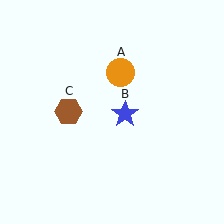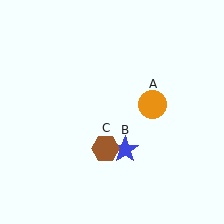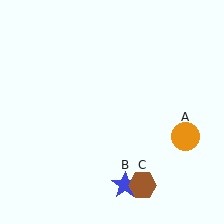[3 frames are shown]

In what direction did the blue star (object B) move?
The blue star (object B) moved down.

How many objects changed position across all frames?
3 objects changed position: orange circle (object A), blue star (object B), brown hexagon (object C).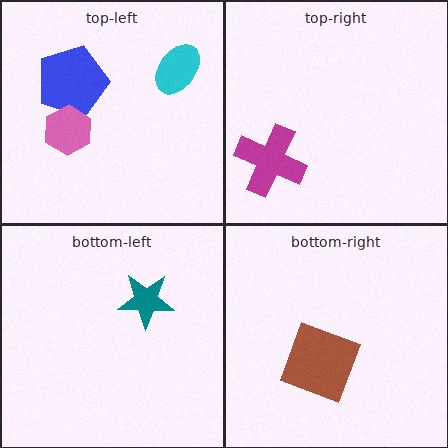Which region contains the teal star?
The bottom-left region.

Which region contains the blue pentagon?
The top-left region.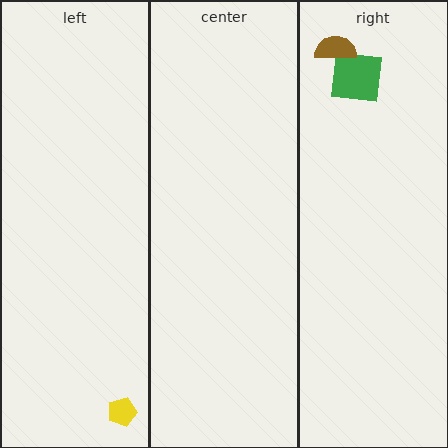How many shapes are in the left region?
1.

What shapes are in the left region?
The yellow pentagon.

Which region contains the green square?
The right region.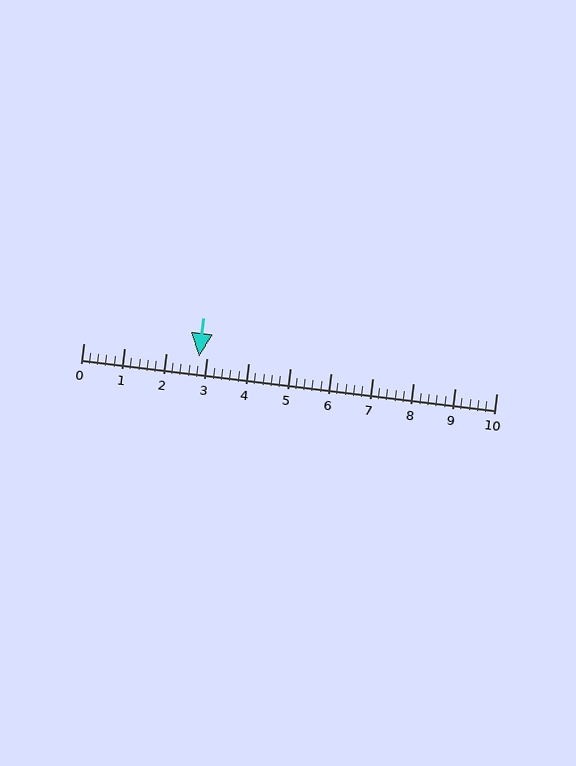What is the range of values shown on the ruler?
The ruler shows values from 0 to 10.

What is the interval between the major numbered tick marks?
The major tick marks are spaced 1 units apart.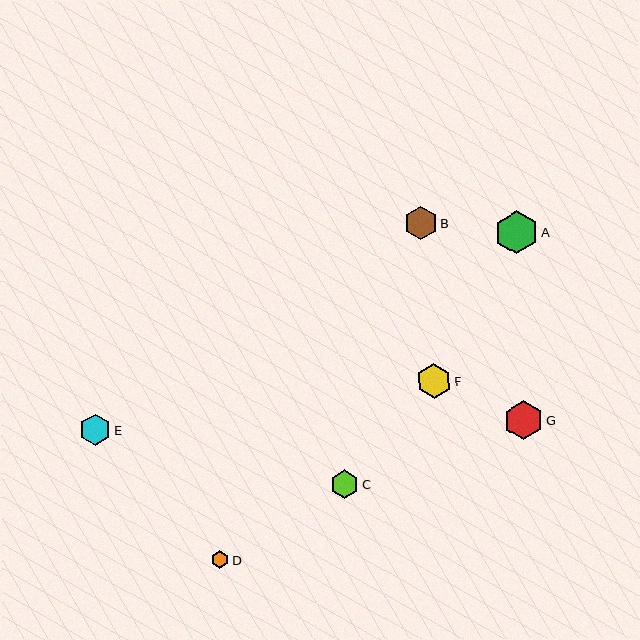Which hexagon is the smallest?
Hexagon D is the smallest with a size of approximately 18 pixels.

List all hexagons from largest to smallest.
From largest to smallest: A, G, F, B, E, C, D.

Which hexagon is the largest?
Hexagon A is the largest with a size of approximately 44 pixels.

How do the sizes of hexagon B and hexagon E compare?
Hexagon B and hexagon E are approximately the same size.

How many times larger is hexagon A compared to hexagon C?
Hexagon A is approximately 1.5 times the size of hexagon C.